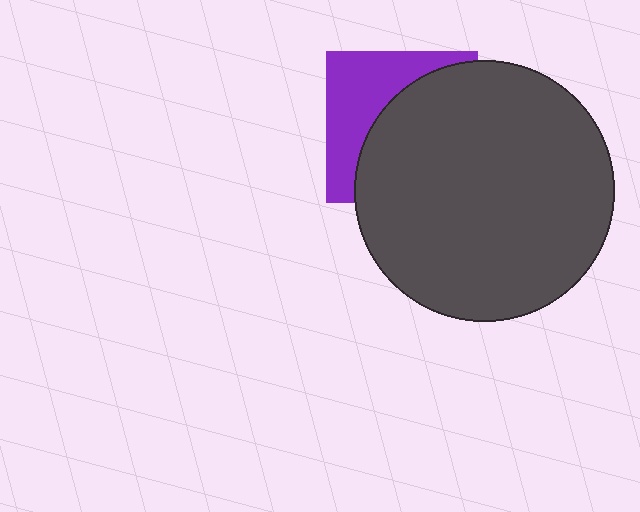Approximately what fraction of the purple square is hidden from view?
Roughly 61% of the purple square is hidden behind the dark gray circle.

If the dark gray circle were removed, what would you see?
You would see the complete purple square.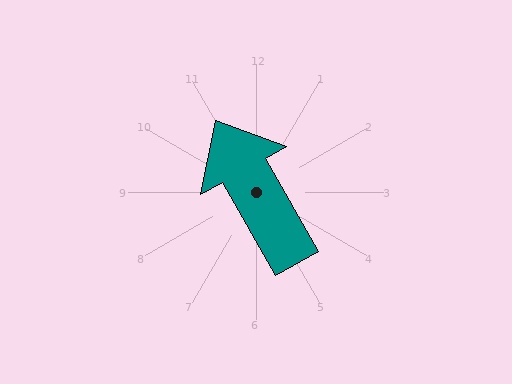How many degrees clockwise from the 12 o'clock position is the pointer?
Approximately 331 degrees.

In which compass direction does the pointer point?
Northwest.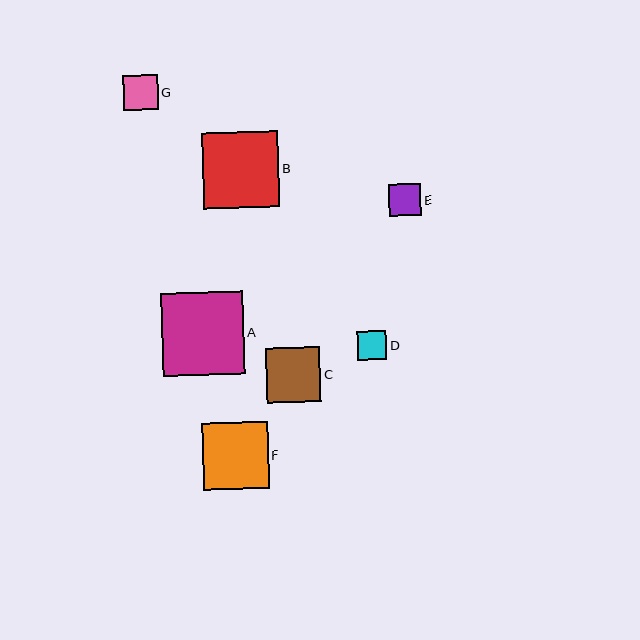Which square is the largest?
Square A is the largest with a size of approximately 82 pixels.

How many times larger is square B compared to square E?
Square B is approximately 2.4 times the size of square E.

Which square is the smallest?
Square D is the smallest with a size of approximately 29 pixels.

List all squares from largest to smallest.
From largest to smallest: A, B, F, C, G, E, D.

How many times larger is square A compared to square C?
Square A is approximately 1.5 times the size of square C.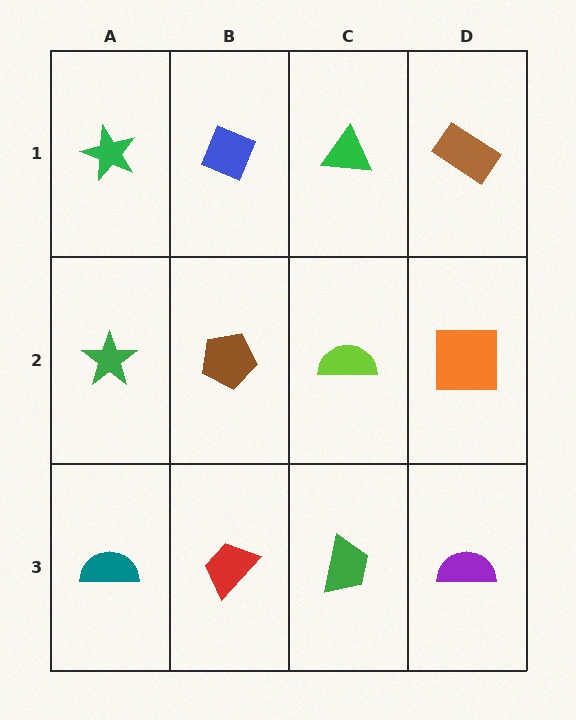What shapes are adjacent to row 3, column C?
A lime semicircle (row 2, column C), a red trapezoid (row 3, column B), a purple semicircle (row 3, column D).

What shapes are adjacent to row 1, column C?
A lime semicircle (row 2, column C), a blue diamond (row 1, column B), a brown rectangle (row 1, column D).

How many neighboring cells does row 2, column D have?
3.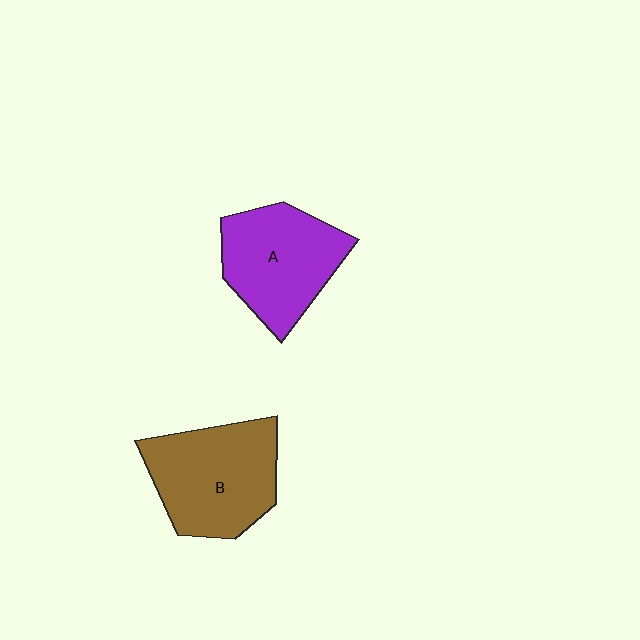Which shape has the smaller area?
Shape A (purple).